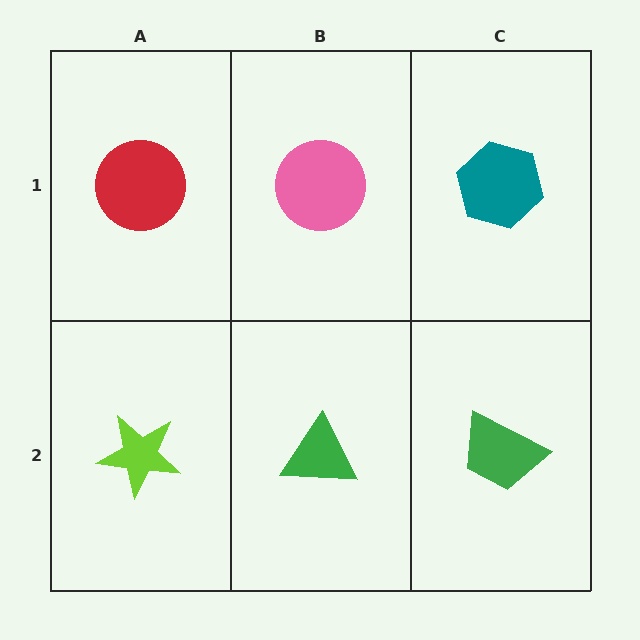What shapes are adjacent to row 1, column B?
A green triangle (row 2, column B), a red circle (row 1, column A), a teal hexagon (row 1, column C).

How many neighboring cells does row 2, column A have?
2.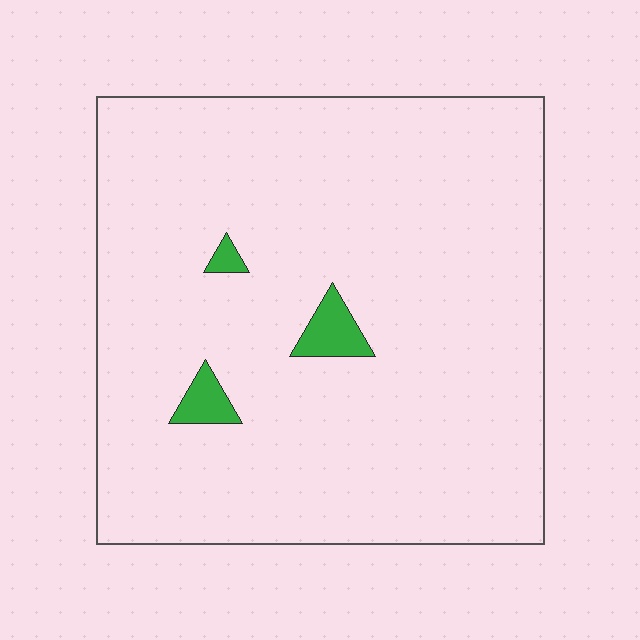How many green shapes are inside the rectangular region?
3.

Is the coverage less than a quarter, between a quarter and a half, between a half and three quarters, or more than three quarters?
Less than a quarter.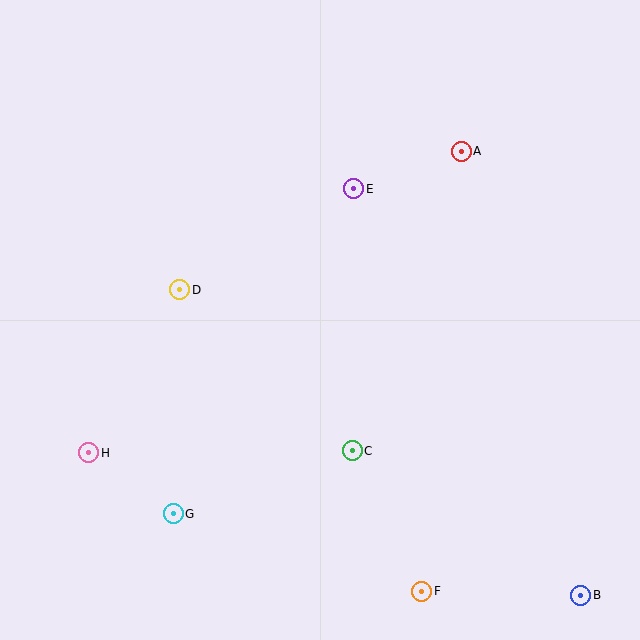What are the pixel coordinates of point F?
Point F is at (422, 591).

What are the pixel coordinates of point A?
Point A is at (461, 151).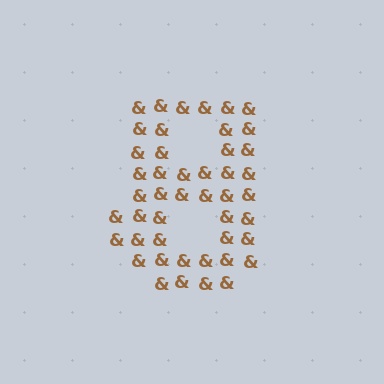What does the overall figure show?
The overall figure shows the digit 8.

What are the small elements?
The small elements are ampersands.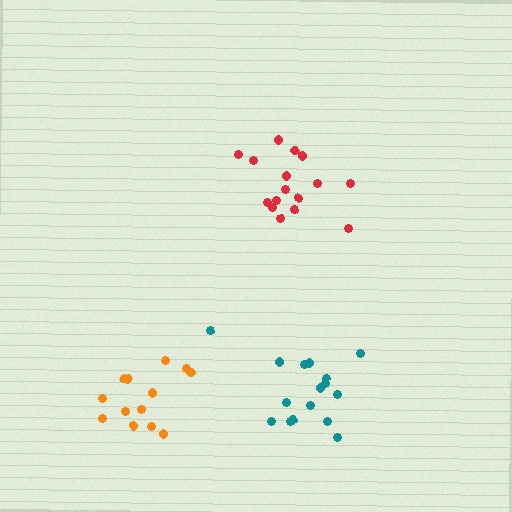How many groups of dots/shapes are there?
There are 3 groups.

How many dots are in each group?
Group 1: 16 dots, Group 2: 16 dots, Group 3: 13 dots (45 total).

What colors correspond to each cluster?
The clusters are colored: red, teal, orange.